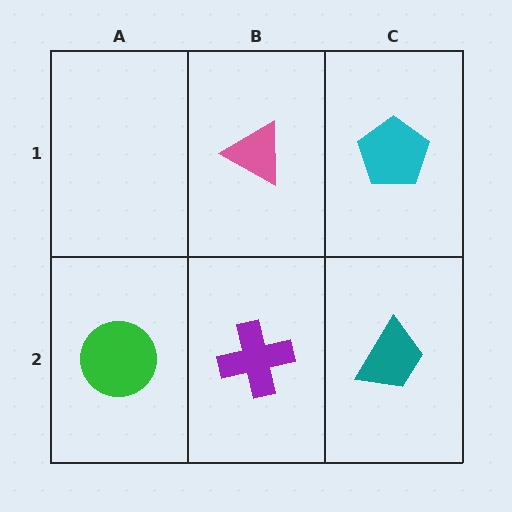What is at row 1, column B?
A pink triangle.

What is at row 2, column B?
A purple cross.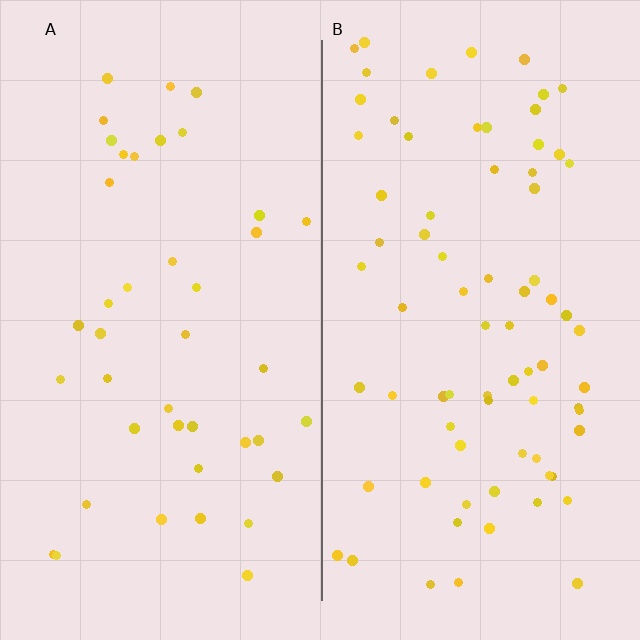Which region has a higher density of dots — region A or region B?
B (the right).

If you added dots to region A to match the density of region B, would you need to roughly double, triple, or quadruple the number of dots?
Approximately double.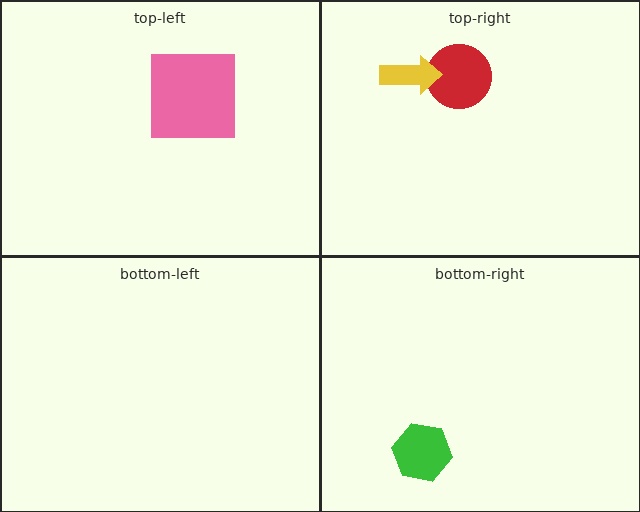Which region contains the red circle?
The top-right region.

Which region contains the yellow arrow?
The top-right region.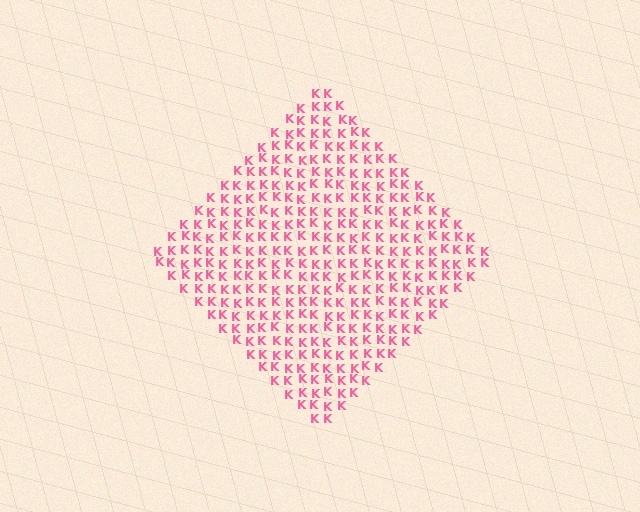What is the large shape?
The large shape is a diamond.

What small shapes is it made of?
It is made of small letter K's.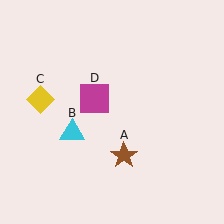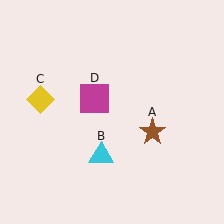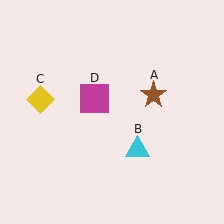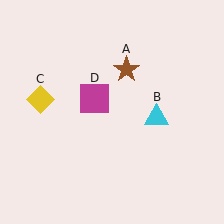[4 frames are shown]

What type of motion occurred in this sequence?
The brown star (object A), cyan triangle (object B) rotated counterclockwise around the center of the scene.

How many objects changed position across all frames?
2 objects changed position: brown star (object A), cyan triangle (object B).